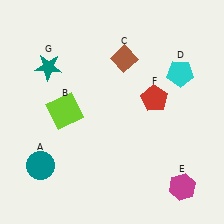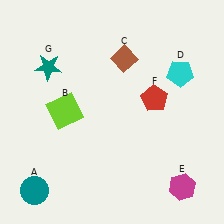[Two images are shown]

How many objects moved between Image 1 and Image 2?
1 object moved between the two images.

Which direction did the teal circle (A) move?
The teal circle (A) moved down.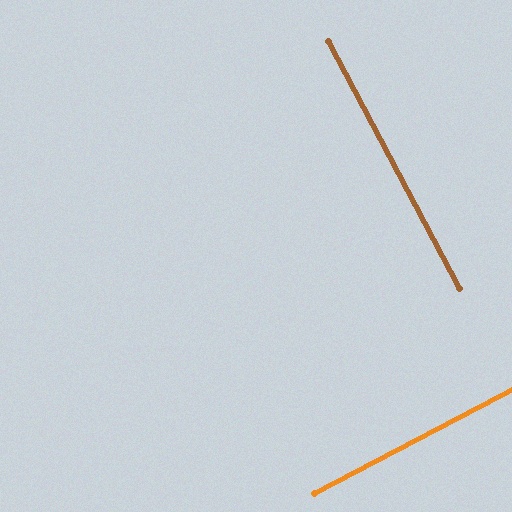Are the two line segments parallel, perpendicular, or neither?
Perpendicular — they meet at approximately 90°.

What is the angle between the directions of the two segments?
Approximately 90 degrees.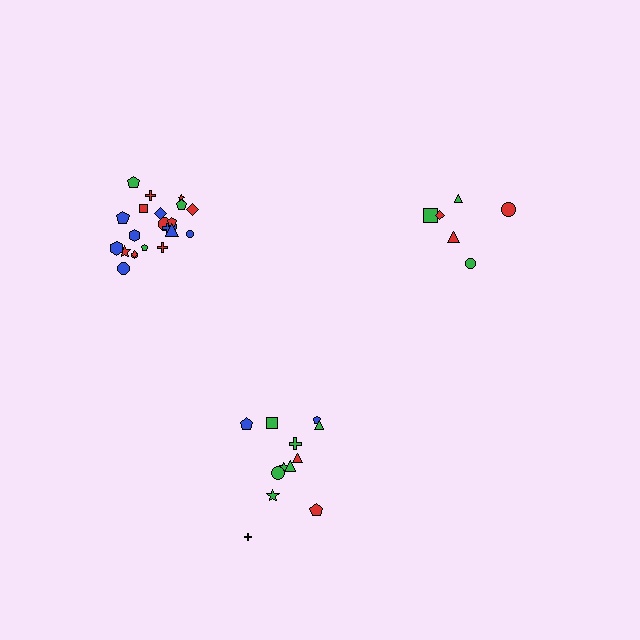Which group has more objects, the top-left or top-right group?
The top-left group.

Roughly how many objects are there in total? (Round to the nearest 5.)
Roughly 40 objects in total.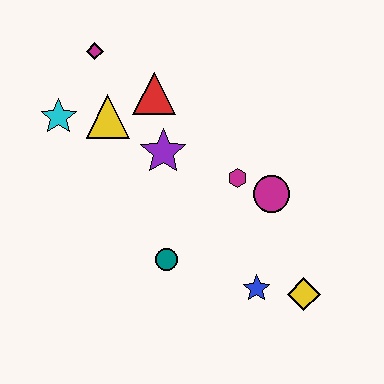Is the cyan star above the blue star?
Yes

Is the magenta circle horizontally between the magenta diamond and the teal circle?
No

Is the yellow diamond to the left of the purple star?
No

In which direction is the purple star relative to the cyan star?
The purple star is to the right of the cyan star.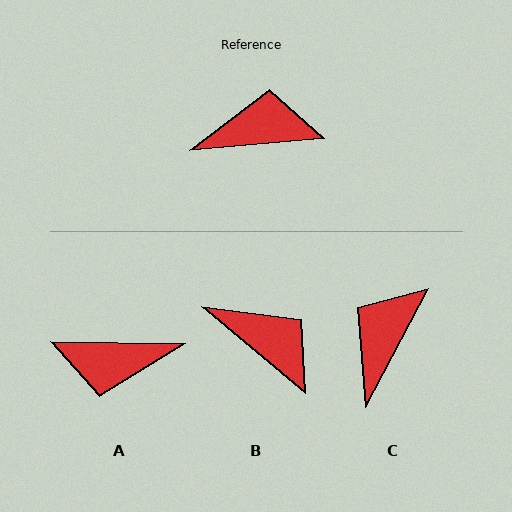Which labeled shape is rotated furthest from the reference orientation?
A, about 174 degrees away.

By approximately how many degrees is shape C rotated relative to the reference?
Approximately 57 degrees counter-clockwise.